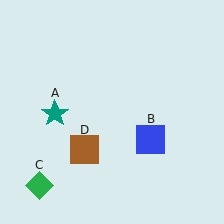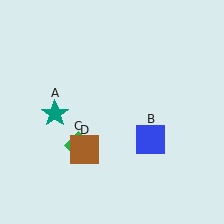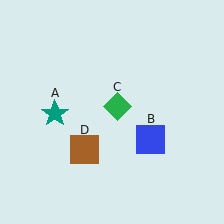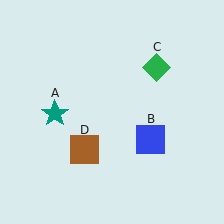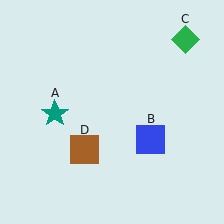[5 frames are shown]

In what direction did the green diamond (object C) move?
The green diamond (object C) moved up and to the right.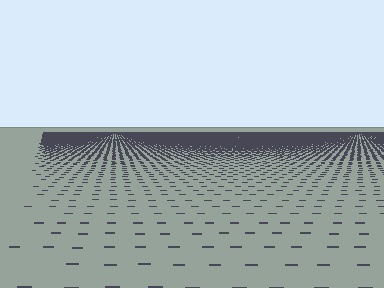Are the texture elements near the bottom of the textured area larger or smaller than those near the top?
Larger. Near the bottom, elements are closer to the viewer and appear at a bigger on-screen size.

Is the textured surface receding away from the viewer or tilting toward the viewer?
The surface is receding away from the viewer. Texture elements get smaller and denser toward the top.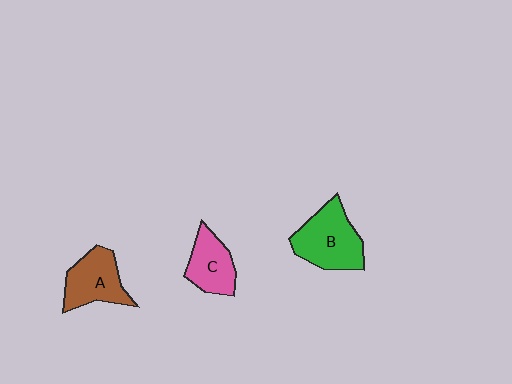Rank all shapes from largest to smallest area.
From largest to smallest: B (green), A (brown), C (pink).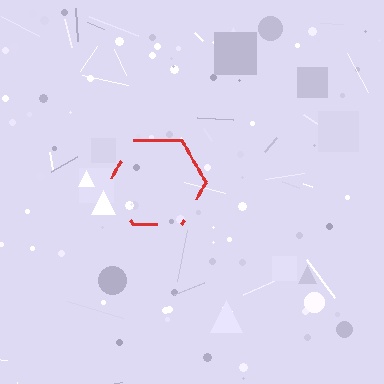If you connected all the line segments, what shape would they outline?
They would outline a hexagon.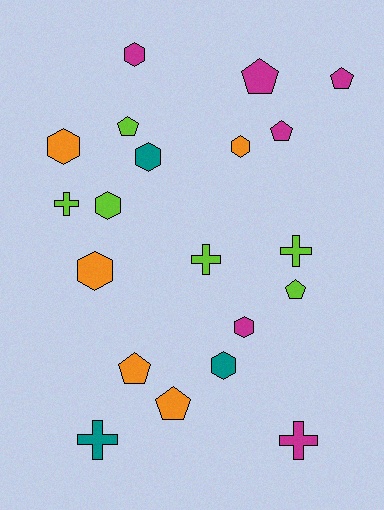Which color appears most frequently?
Magenta, with 6 objects.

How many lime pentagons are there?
There are 2 lime pentagons.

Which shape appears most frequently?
Hexagon, with 8 objects.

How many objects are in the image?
There are 20 objects.